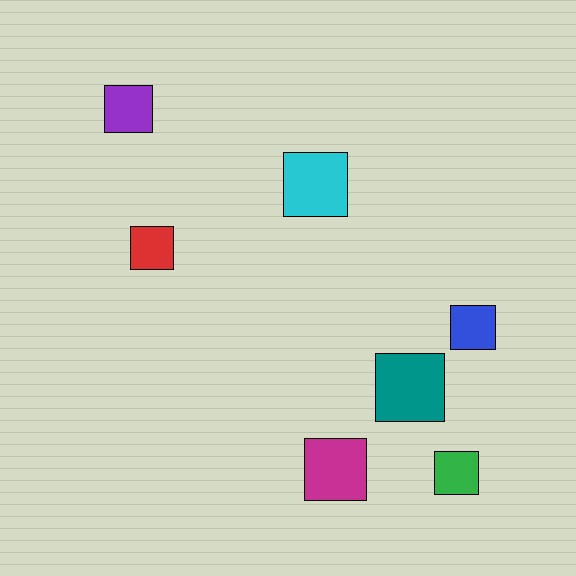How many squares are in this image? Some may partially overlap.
There are 7 squares.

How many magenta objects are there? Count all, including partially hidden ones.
There is 1 magenta object.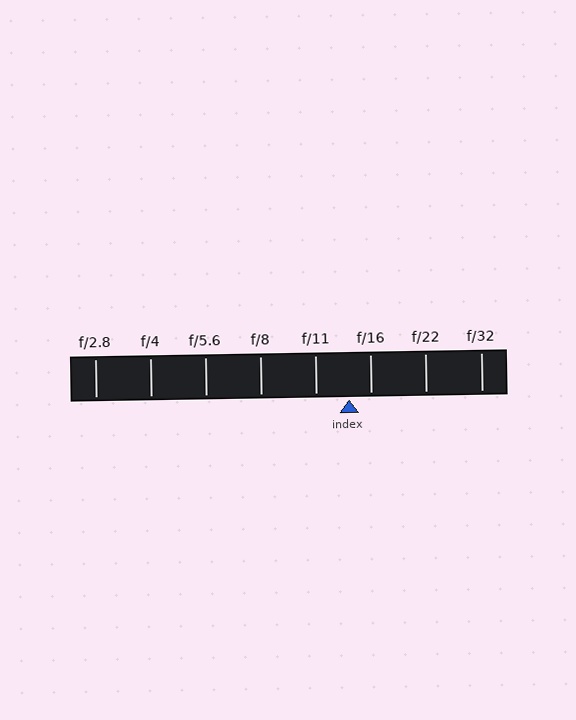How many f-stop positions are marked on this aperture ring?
There are 8 f-stop positions marked.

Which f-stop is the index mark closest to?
The index mark is closest to f/16.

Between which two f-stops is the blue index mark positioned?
The index mark is between f/11 and f/16.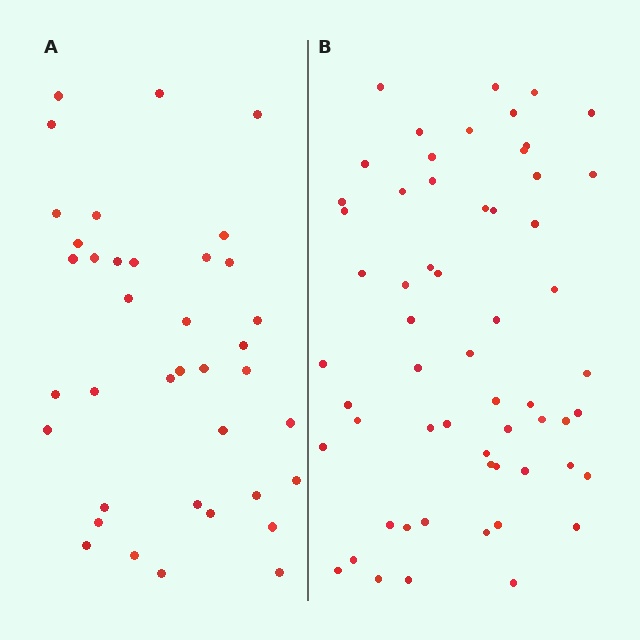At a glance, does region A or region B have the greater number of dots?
Region B (the right region) has more dots.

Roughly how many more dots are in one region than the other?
Region B has approximately 20 more dots than region A.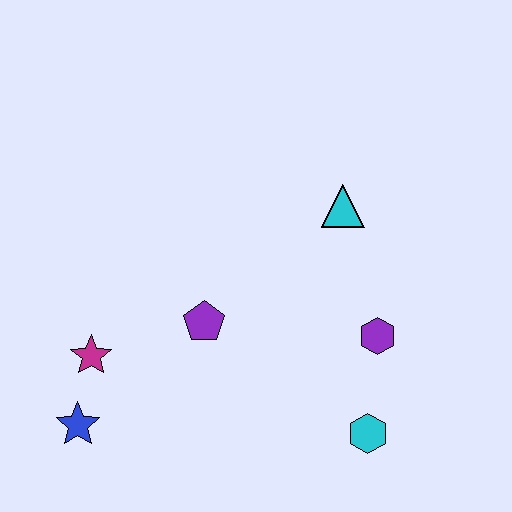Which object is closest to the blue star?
The magenta star is closest to the blue star.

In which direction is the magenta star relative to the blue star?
The magenta star is above the blue star.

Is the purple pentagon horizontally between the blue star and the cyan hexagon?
Yes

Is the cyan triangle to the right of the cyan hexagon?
No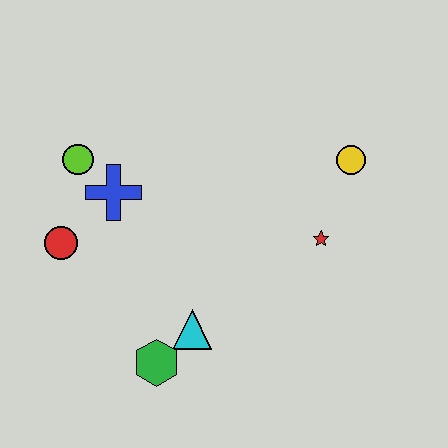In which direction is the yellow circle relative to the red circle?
The yellow circle is to the right of the red circle.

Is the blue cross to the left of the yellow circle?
Yes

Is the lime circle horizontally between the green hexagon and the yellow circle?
No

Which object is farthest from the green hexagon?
The yellow circle is farthest from the green hexagon.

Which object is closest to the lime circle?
The blue cross is closest to the lime circle.